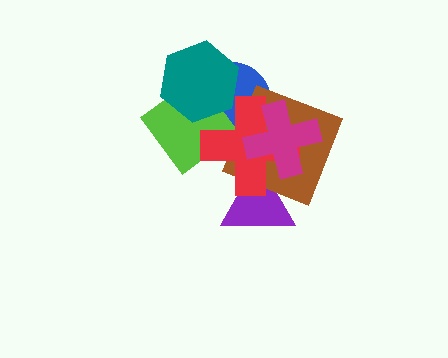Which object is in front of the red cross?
The magenta cross is in front of the red cross.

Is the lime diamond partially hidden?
Yes, it is partially covered by another shape.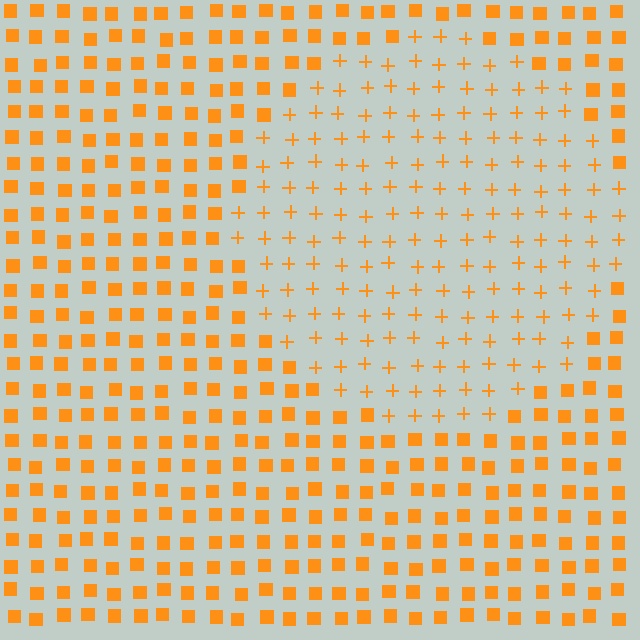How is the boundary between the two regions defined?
The boundary is defined by a change in element shape: plus signs inside vs. squares outside. All elements share the same color and spacing.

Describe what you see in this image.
The image is filled with small orange elements arranged in a uniform grid. A circle-shaped region contains plus signs, while the surrounding area contains squares. The boundary is defined purely by the change in element shape.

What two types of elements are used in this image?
The image uses plus signs inside the circle region and squares outside it.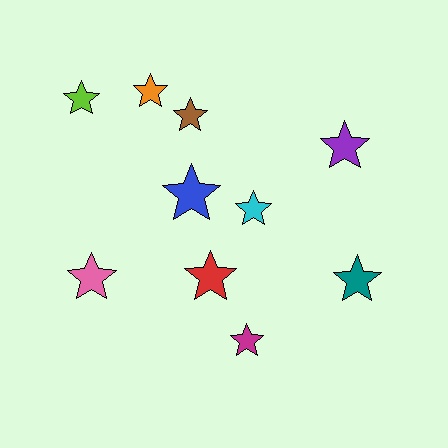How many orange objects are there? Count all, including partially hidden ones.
There is 1 orange object.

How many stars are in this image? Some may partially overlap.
There are 10 stars.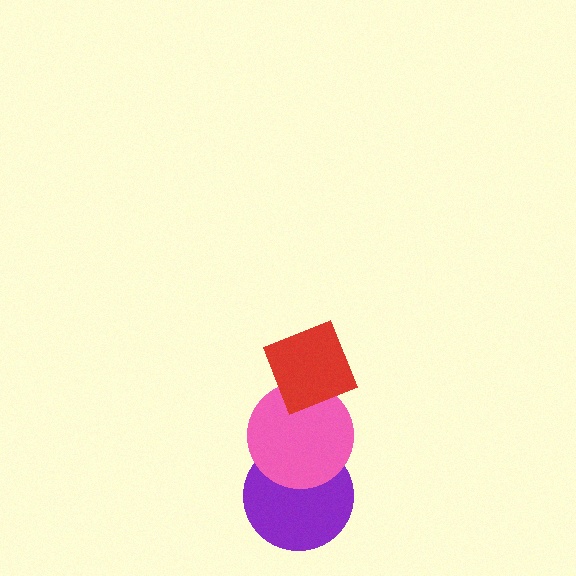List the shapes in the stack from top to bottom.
From top to bottom: the red diamond, the pink circle, the purple circle.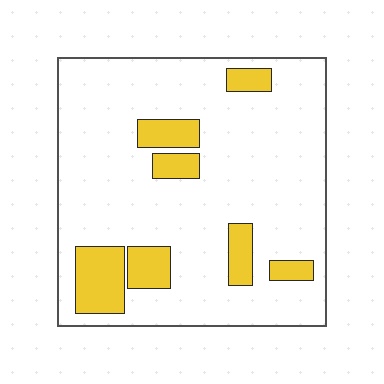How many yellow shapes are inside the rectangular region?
7.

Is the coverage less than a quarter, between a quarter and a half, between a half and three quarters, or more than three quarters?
Less than a quarter.